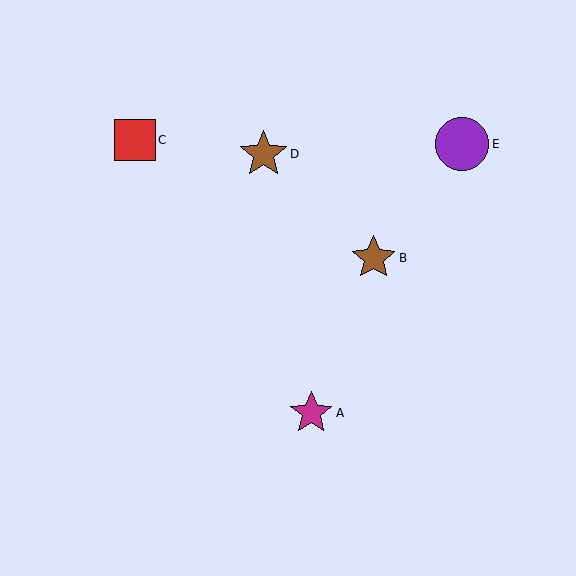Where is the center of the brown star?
The center of the brown star is at (374, 258).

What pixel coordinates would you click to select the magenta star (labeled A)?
Click at (311, 413) to select the magenta star A.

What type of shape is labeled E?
Shape E is a purple circle.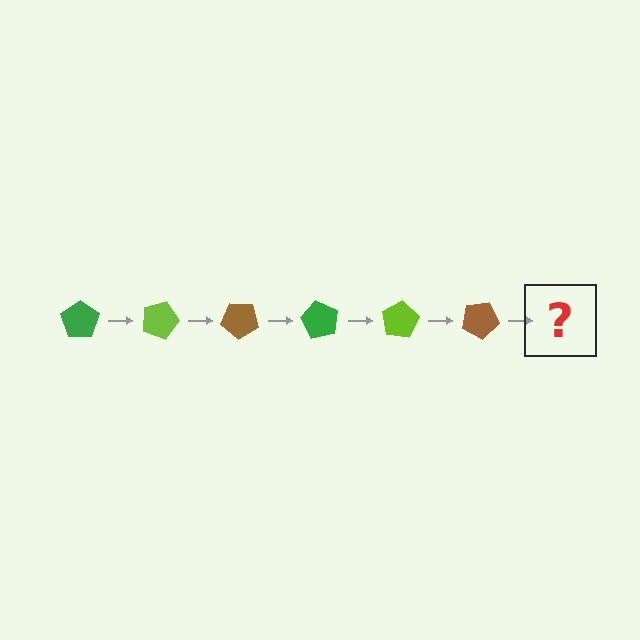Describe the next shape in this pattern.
It should be a green pentagon, rotated 120 degrees from the start.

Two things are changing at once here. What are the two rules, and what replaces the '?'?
The two rules are that it rotates 20 degrees each step and the color cycles through green, lime, and brown. The '?' should be a green pentagon, rotated 120 degrees from the start.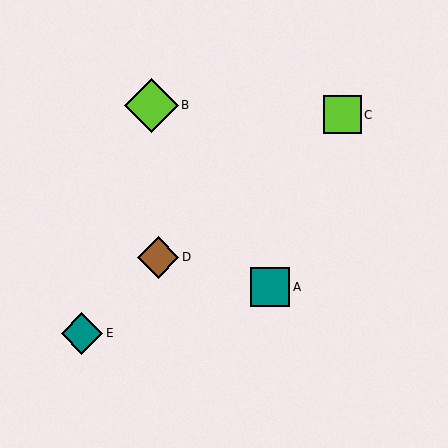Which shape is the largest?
The lime diamond (labeled B) is the largest.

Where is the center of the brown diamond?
The center of the brown diamond is at (158, 257).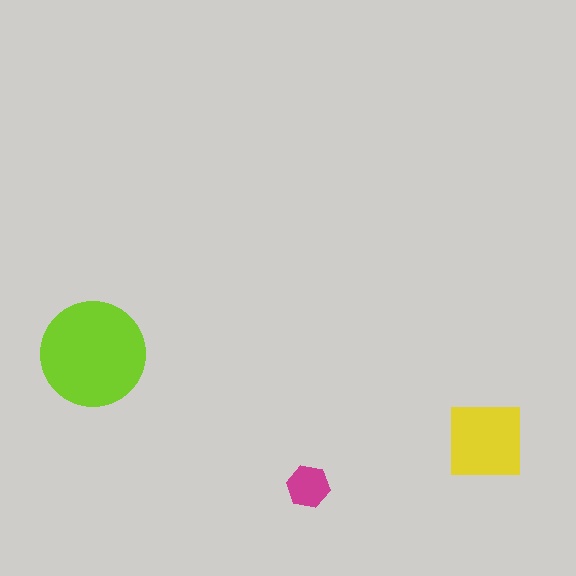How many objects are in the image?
There are 3 objects in the image.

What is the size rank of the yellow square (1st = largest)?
2nd.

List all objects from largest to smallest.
The lime circle, the yellow square, the magenta hexagon.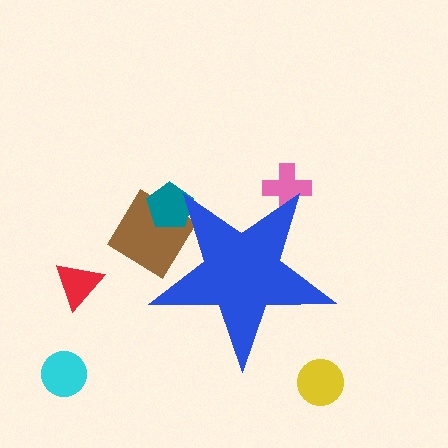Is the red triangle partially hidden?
No, the red triangle is fully visible.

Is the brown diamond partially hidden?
Yes, the brown diamond is partially hidden behind the blue star.